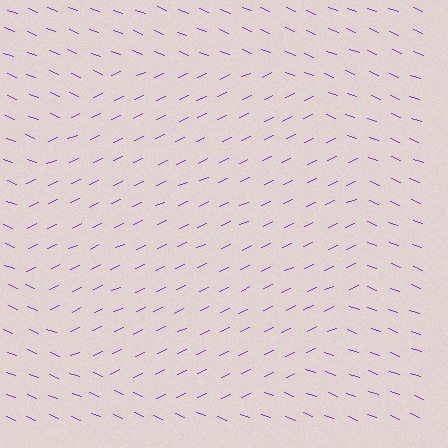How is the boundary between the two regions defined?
The boundary is defined purely by a change in line orientation (approximately 45 degrees difference). All lines are the same color and thickness.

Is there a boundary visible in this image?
Yes, there is a texture boundary formed by a change in line orientation.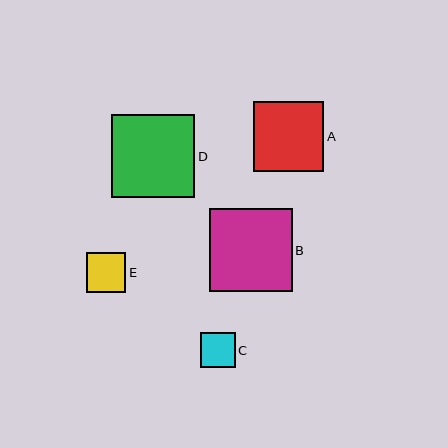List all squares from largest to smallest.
From largest to smallest: D, B, A, E, C.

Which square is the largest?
Square D is the largest with a size of approximately 83 pixels.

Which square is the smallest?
Square C is the smallest with a size of approximately 34 pixels.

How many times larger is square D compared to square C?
Square D is approximately 2.4 times the size of square C.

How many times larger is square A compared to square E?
Square A is approximately 1.8 times the size of square E.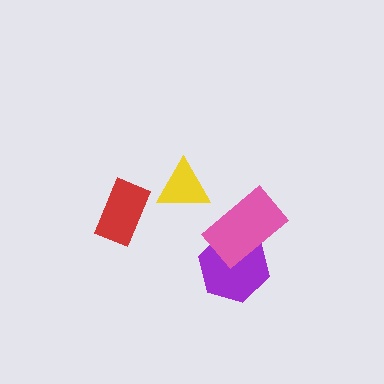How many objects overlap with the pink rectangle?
1 object overlaps with the pink rectangle.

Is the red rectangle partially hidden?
No, no other shape covers it.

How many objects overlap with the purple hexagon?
1 object overlaps with the purple hexagon.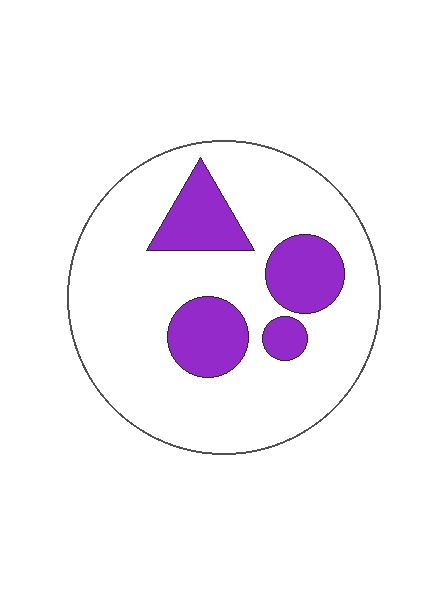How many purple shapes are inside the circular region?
4.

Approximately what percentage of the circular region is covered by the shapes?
Approximately 20%.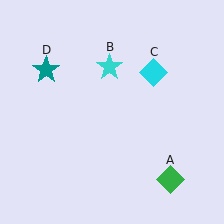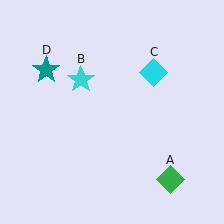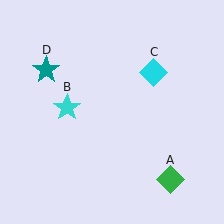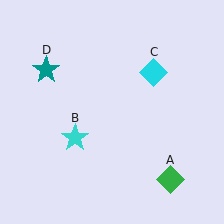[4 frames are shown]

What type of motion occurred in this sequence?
The cyan star (object B) rotated counterclockwise around the center of the scene.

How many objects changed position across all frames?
1 object changed position: cyan star (object B).